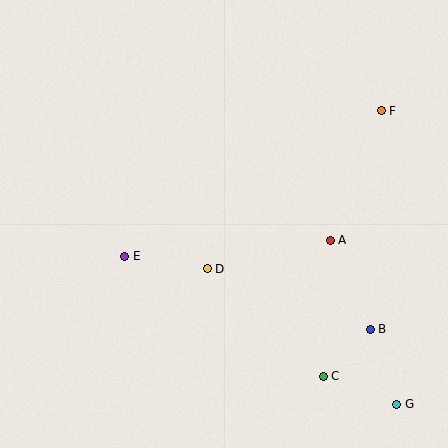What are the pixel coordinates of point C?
Point C is at (323, 376).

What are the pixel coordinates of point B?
Point B is at (370, 329).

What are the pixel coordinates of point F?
Point F is at (381, 111).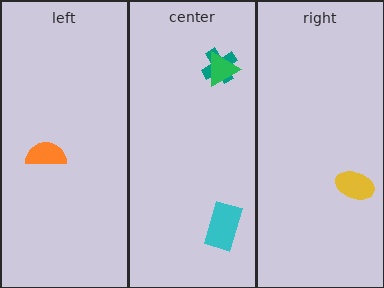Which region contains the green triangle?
The center region.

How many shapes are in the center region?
3.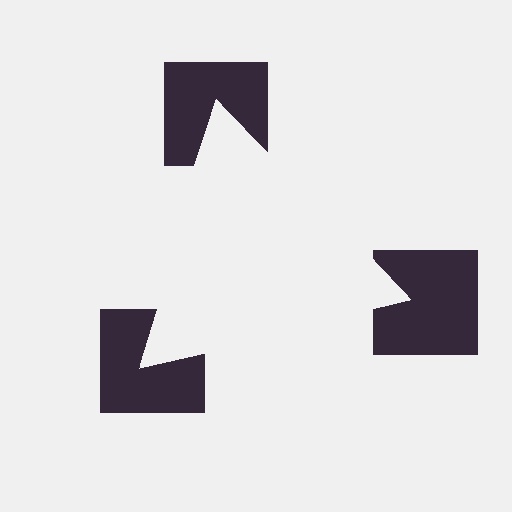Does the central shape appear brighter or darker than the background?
It typically appears slightly brighter than the background, even though no actual brightness change is drawn.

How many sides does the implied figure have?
3 sides.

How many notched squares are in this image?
There are 3 — one at each vertex of the illusory triangle.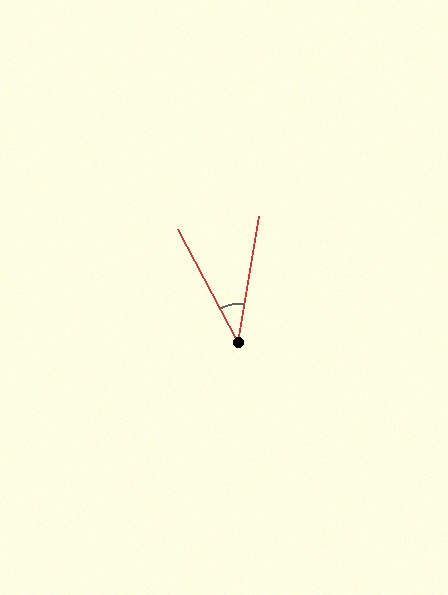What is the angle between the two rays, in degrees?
Approximately 38 degrees.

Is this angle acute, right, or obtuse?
It is acute.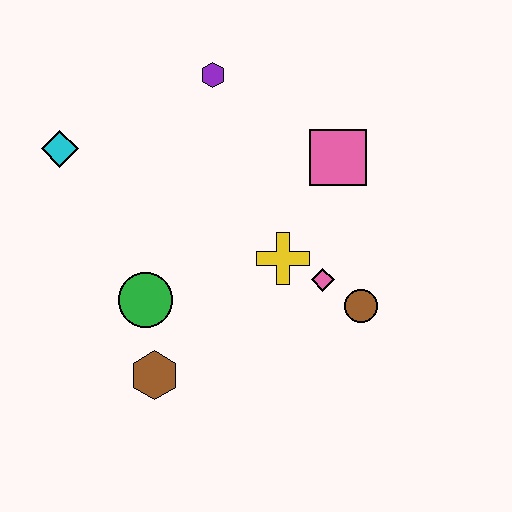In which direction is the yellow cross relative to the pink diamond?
The yellow cross is to the left of the pink diamond.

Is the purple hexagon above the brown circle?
Yes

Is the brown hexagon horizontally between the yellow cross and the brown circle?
No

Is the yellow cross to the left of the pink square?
Yes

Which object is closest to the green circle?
The brown hexagon is closest to the green circle.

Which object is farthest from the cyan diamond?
The brown circle is farthest from the cyan diamond.